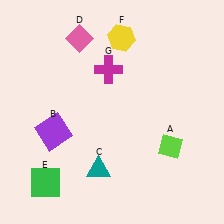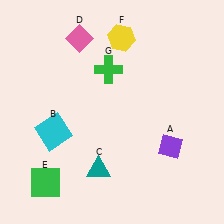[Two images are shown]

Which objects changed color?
A changed from lime to purple. B changed from purple to cyan. G changed from magenta to green.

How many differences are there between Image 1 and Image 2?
There are 3 differences between the two images.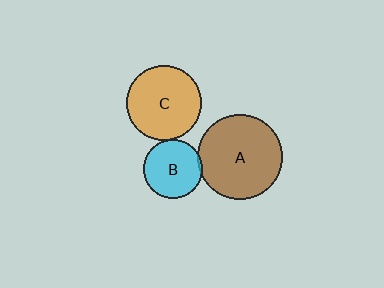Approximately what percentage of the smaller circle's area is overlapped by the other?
Approximately 5%.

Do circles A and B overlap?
Yes.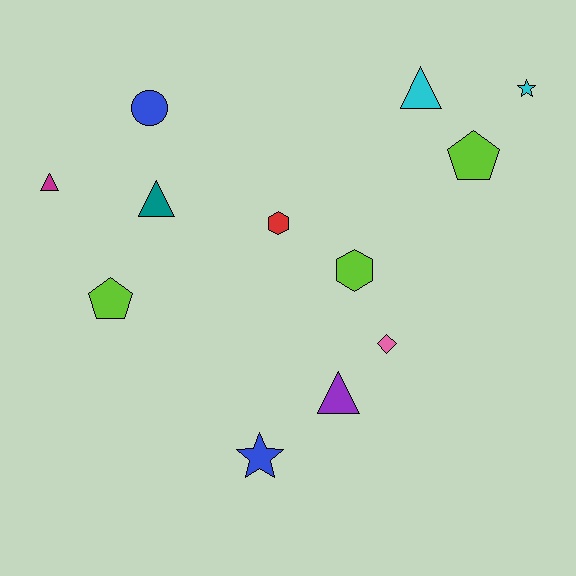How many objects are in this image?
There are 12 objects.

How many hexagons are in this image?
There are 2 hexagons.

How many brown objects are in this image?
There are no brown objects.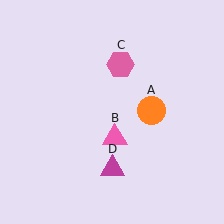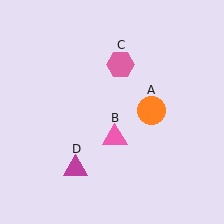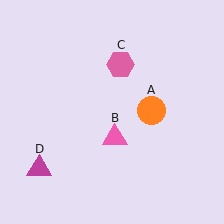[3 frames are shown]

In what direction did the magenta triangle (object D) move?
The magenta triangle (object D) moved left.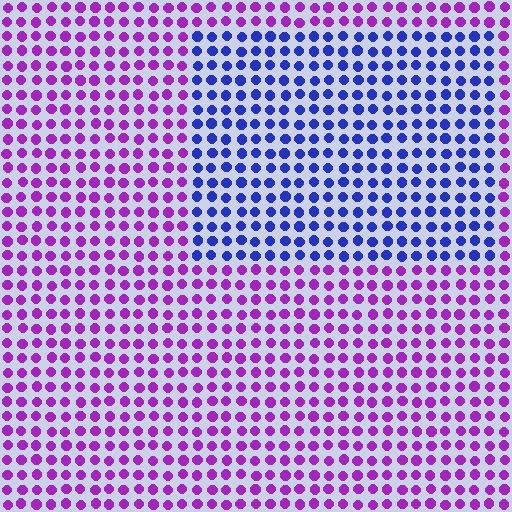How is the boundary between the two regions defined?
The boundary is defined purely by a slight shift in hue (about 56 degrees). Spacing, size, and orientation are identical on both sides.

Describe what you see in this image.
The image is filled with small purple elements in a uniform arrangement. A rectangle-shaped region is visible where the elements are tinted to a slightly different hue, forming a subtle color boundary.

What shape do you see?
I see a rectangle.